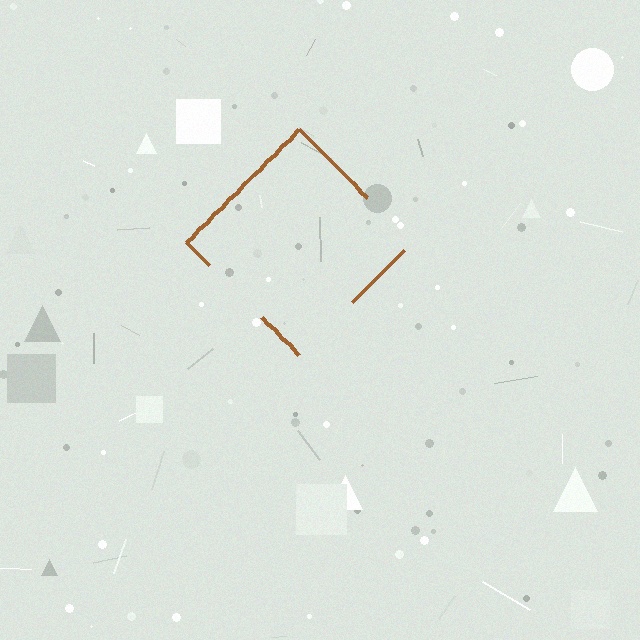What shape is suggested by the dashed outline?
The dashed outline suggests a diamond.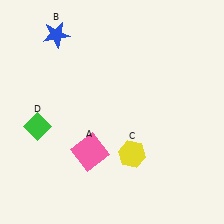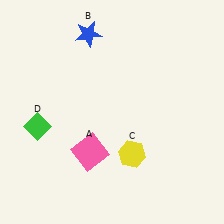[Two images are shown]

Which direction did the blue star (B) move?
The blue star (B) moved right.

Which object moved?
The blue star (B) moved right.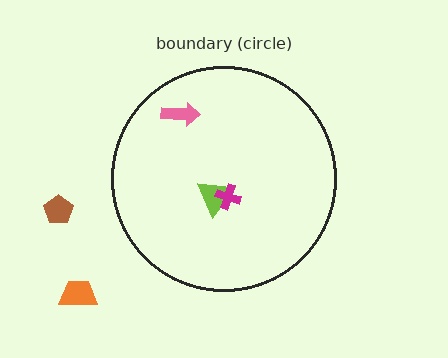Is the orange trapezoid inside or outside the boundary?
Outside.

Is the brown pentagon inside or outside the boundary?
Outside.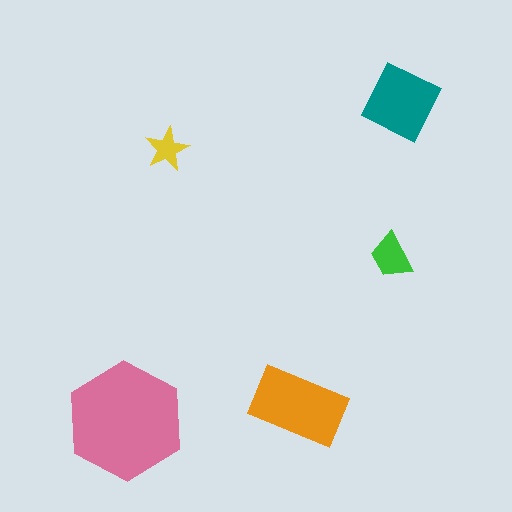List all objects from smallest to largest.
The yellow star, the green trapezoid, the teal diamond, the orange rectangle, the pink hexagon.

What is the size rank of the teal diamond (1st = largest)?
3rd.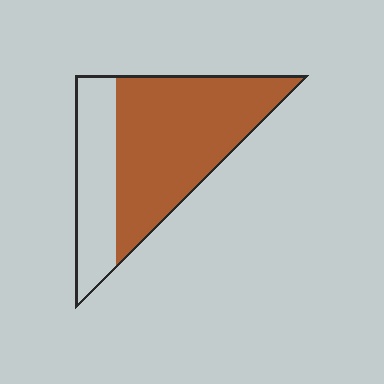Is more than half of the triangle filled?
Yes.